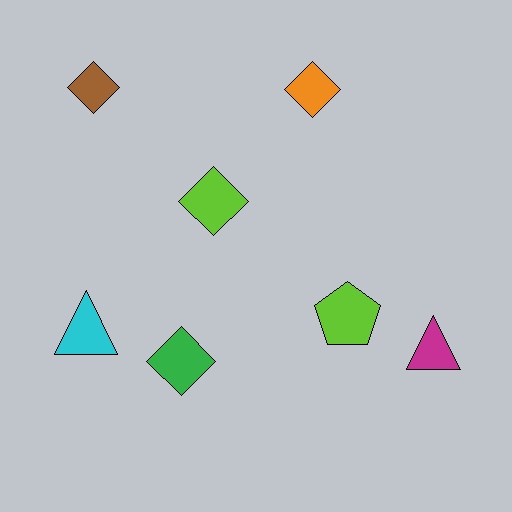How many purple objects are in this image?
There are no purple objects.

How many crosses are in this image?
There are no crosses.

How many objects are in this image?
There are 7 objects.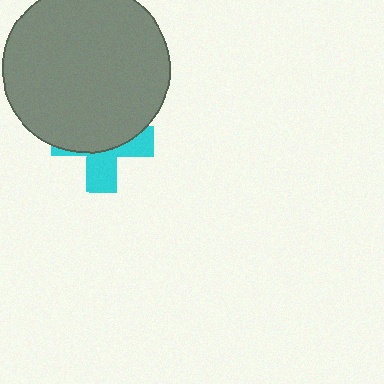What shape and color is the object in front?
The object in front is a gray circle.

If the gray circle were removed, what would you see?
You would see the complete cyan cross.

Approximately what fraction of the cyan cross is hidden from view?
Roughly 59% of the cyan cross is hidden behind the gray circle.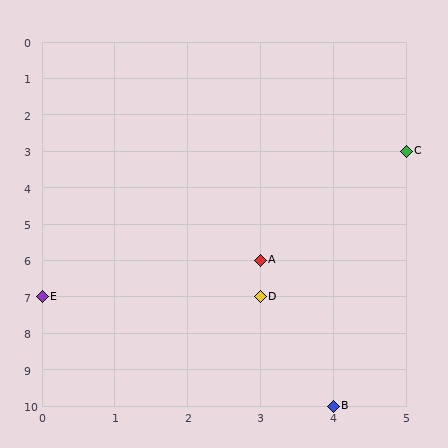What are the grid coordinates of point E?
Point E is at grid coordinates (0, 7).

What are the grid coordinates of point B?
Point B is at grid coordinates (4, 10).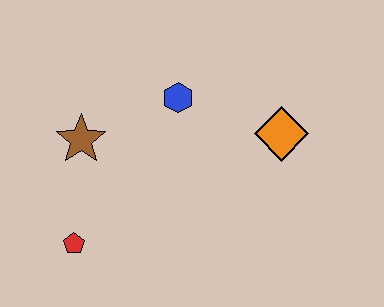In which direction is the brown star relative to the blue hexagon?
The brown star is to the left of the blue hexagon.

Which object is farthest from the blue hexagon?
The red pentagon is farthest from the blue hexagon.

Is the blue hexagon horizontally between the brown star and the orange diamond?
Yes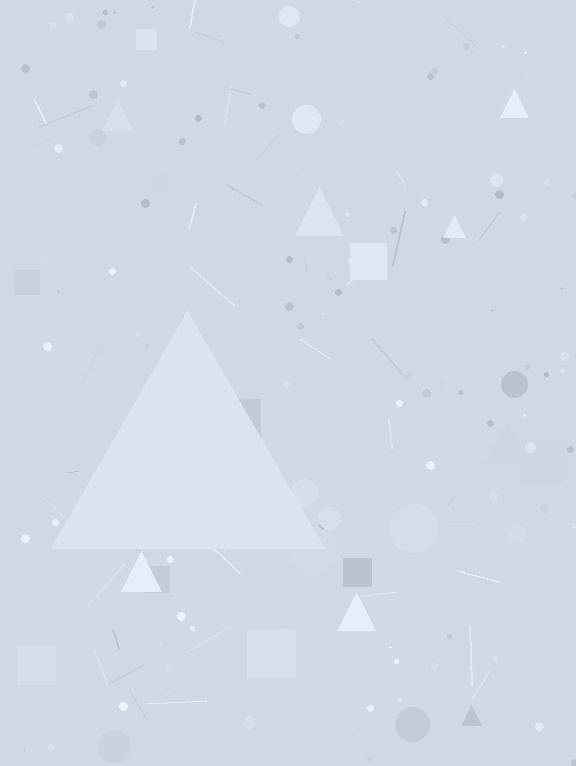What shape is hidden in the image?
A triangle is hidden in the image.